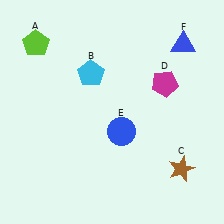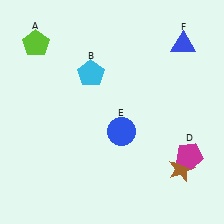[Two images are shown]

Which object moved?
The magenta pentagon (D) moved down.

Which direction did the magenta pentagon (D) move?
The magenta pentagon (D) moved down.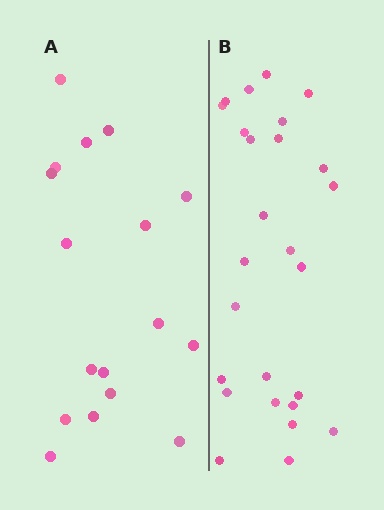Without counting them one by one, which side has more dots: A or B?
Region B (the right region) has more dots.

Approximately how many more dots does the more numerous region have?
Region B has roughly 8 or so more dots than region A.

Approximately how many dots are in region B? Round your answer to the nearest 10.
About 30 dots. (The exact count is 26, which rounds to 30.)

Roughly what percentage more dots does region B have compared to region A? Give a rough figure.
About 55% more.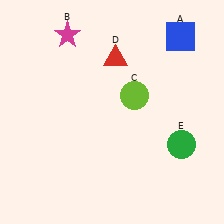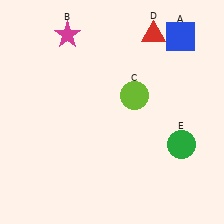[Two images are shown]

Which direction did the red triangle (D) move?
The red triangle (D) moved right.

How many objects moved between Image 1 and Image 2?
1 object moved between the two images.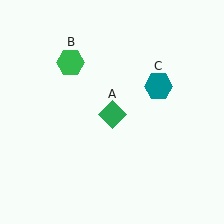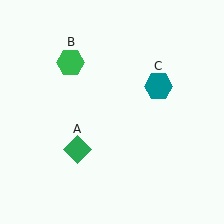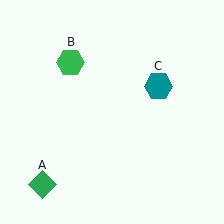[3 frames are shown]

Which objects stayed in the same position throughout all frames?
Green hexagon (object B) and teal hexagon (object C) remained stationary.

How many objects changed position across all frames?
1 object changed position: green diamond (object A).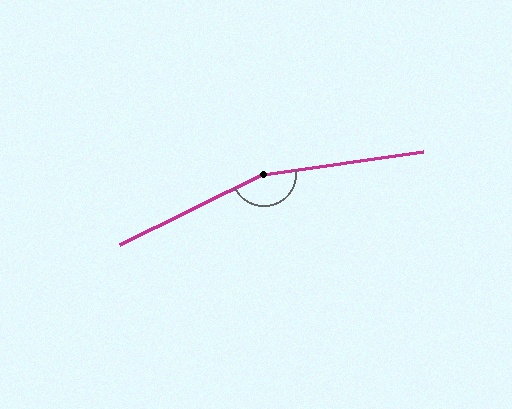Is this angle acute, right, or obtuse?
It is obtuse.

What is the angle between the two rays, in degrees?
Approximately 162 degrees.